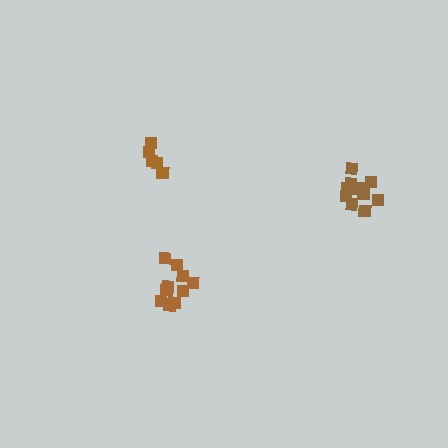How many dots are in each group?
Group 1: 5 dots, Group 2: 10 dots, Group 3: 11 dots (26 total).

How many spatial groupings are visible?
There are 3 spatial groupings.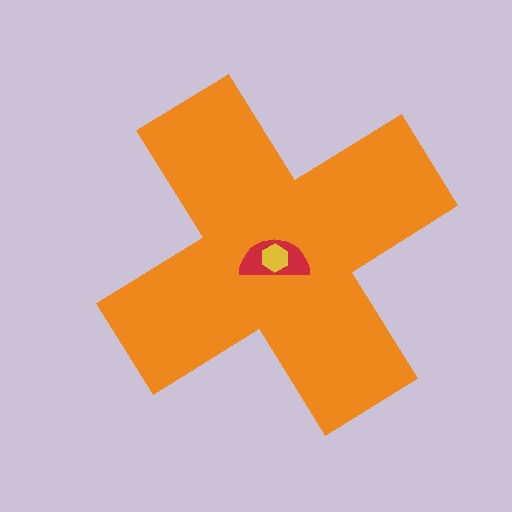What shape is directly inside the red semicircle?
The yellow hexagon.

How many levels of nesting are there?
3.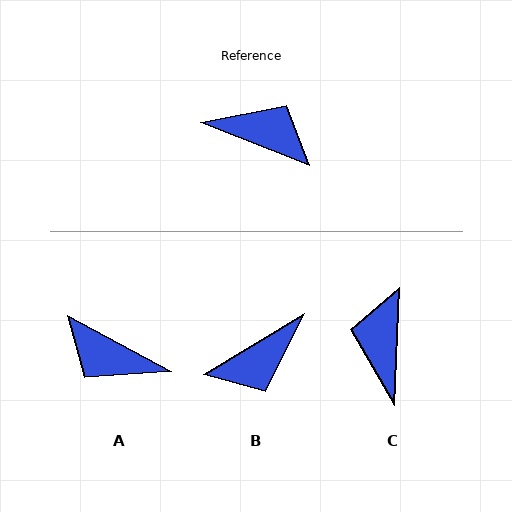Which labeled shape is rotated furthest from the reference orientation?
A, about 173 degrees away.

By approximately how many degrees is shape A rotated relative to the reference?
Approximately 173 degrees counter-clockwise.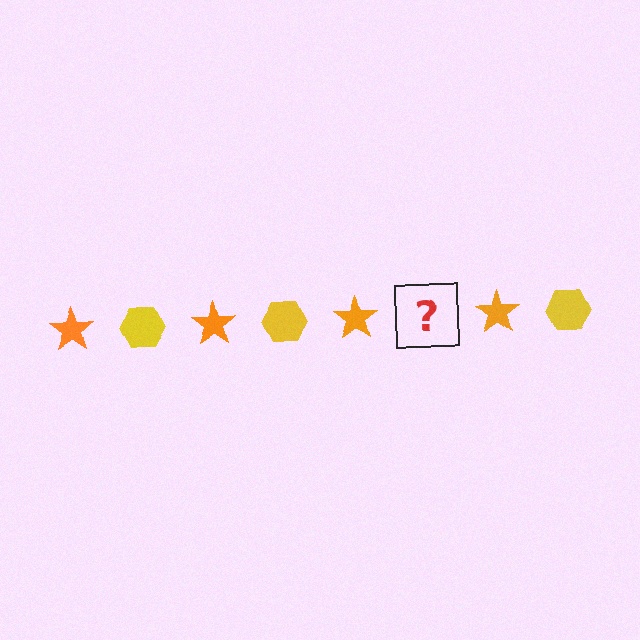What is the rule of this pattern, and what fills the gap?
The rule is that the pattern alternates between orange star and yellow hexagon. The gap should be filled with a yellow hexagon.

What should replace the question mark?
The question mark should be replaced with a yellow hexagon.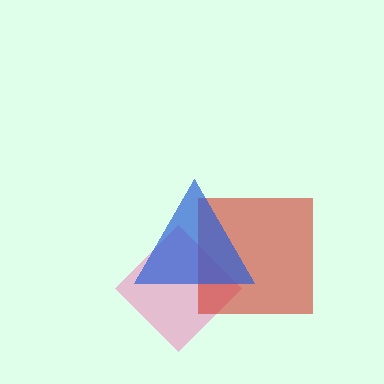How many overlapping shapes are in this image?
There are 3 overlapping shapes in the image.